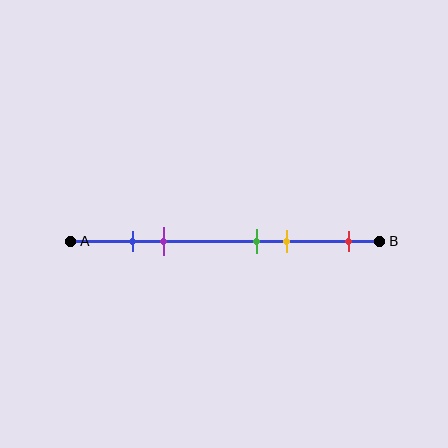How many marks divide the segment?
There are 5 marks dividing the segment.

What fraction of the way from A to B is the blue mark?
The blue mark is approximately 20% (0.2) of the way from A to B.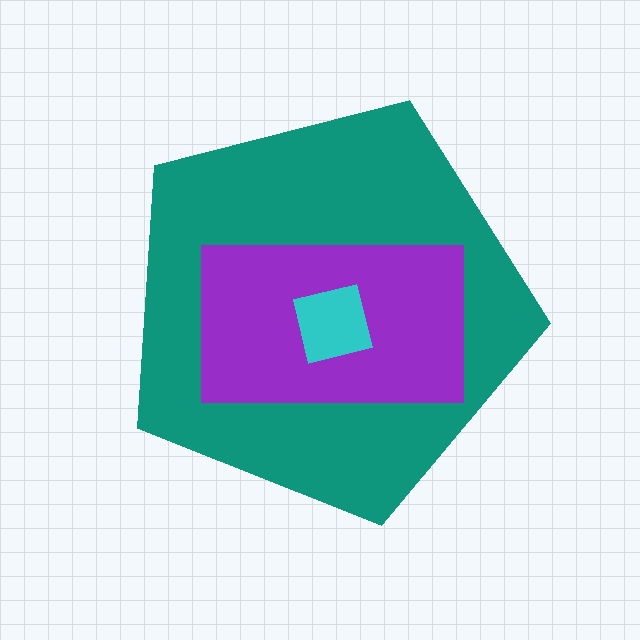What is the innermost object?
The cyan square.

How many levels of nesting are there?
3.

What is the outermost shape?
The teal pentagon.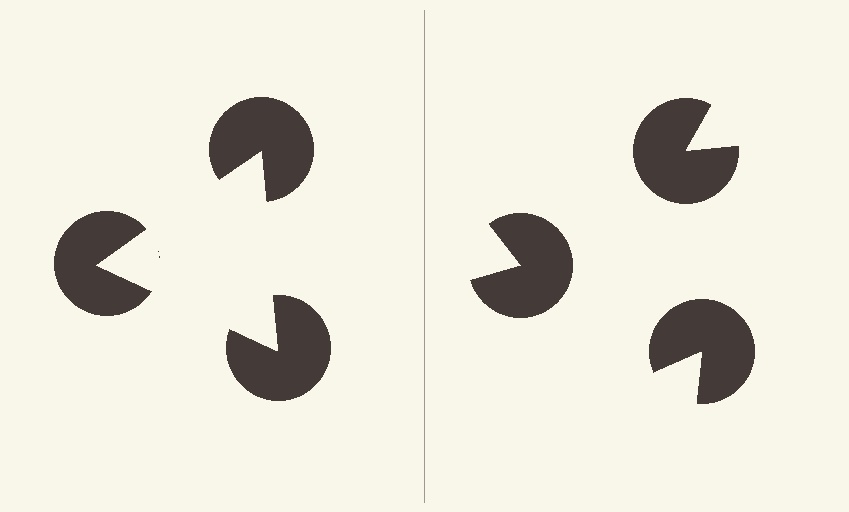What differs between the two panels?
The pac-man discs are positioned identically on both sides; only the wedge orientations differ. On the left they align to a triangle; on the right they are misaligned.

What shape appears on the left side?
An illusory triangle.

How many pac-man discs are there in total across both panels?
6 — 3 on each side.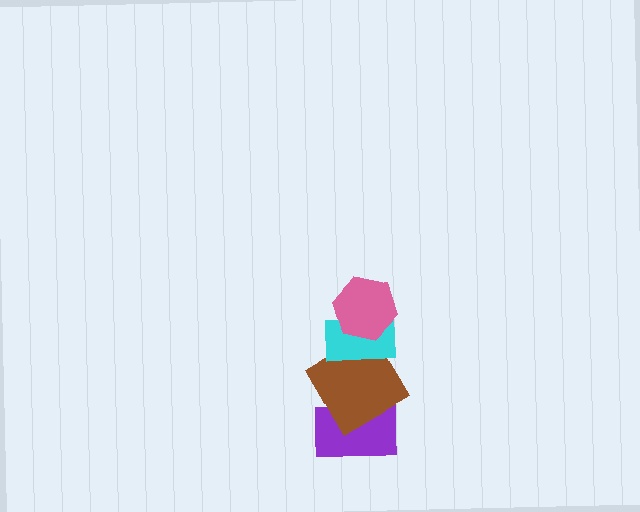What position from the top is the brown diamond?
The brown diamond is 3rd from the top.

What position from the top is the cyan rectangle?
The cyan rectangle is 2nd from the top.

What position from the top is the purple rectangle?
The purple rectangle is 4th from the top.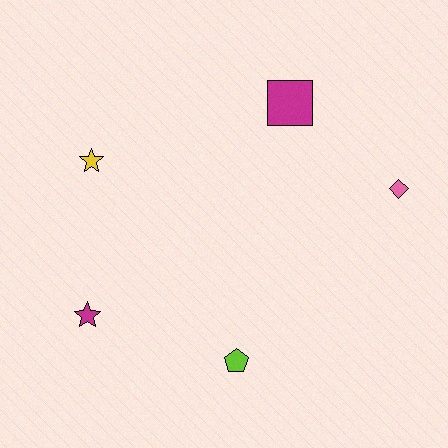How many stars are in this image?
There are 2 stars.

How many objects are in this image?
There are 5 objects.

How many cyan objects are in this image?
There are no cyan objects.